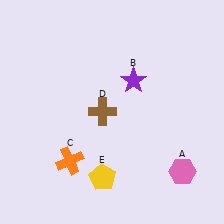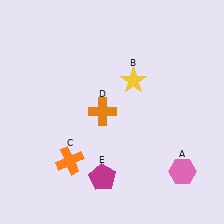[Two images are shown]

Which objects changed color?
B changed from purple to yellow. D changed from brown to orange. E changed from yellow to magenta.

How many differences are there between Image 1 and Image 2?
There are 3 differences between the two images.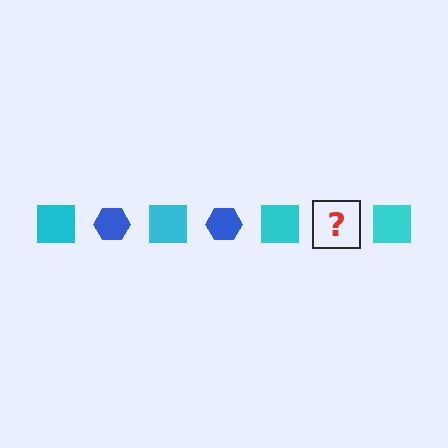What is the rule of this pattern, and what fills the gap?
The rule is that the pattern alternates between cyan square and blue hexagon. The gap should be filled with a blue hexagon.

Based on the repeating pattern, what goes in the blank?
The blank should be a blue hexagon.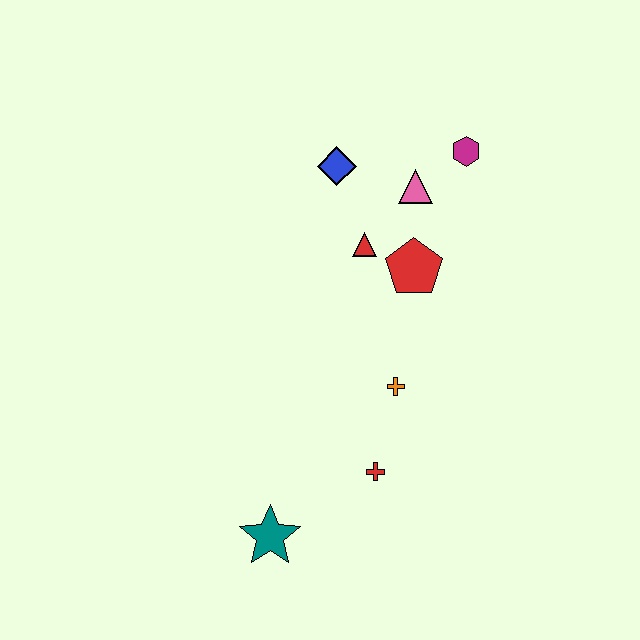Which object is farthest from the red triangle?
The teal star is farthest from the red triangle.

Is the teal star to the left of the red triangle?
Yes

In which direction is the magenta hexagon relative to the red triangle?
The magenta hexagon is to the right of the red triangle.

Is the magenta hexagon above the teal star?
Yes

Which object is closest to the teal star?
The red cross is closest to the teal star.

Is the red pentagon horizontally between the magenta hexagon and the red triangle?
Yes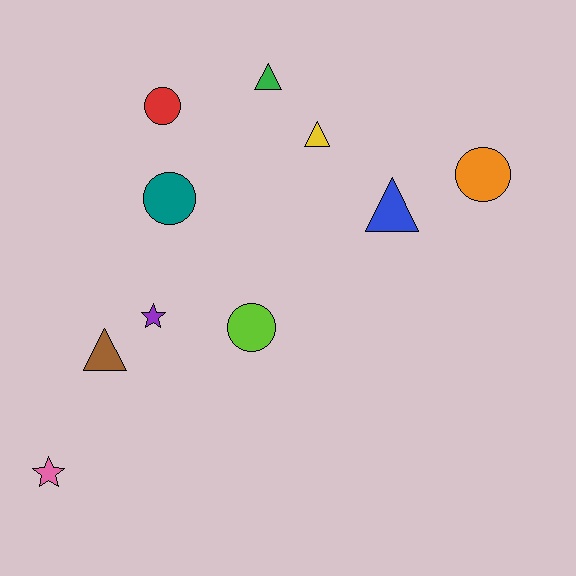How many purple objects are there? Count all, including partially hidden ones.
There is 1 purple object.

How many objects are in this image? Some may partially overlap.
There are 10 objects.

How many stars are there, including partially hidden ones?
There are 2 stars.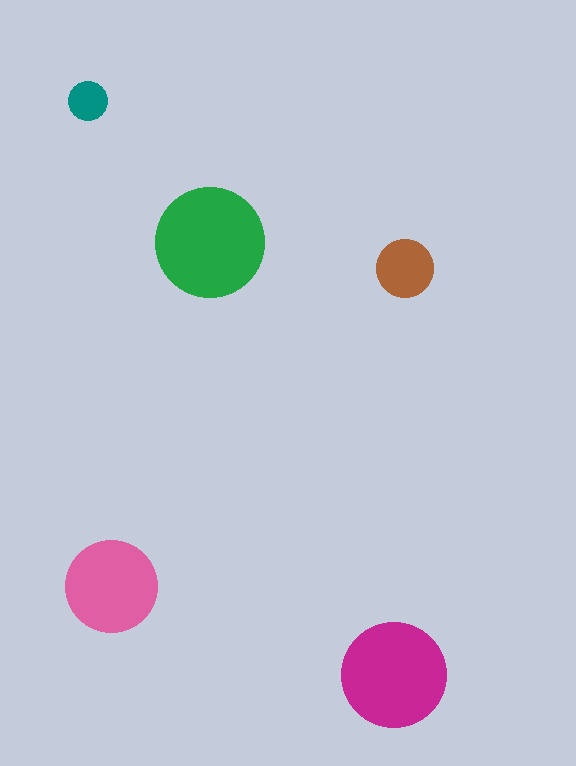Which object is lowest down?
The magenta circle is bottommost.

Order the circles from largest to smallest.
the green one, the magenta one, the pink one, the brown one, the teal one.